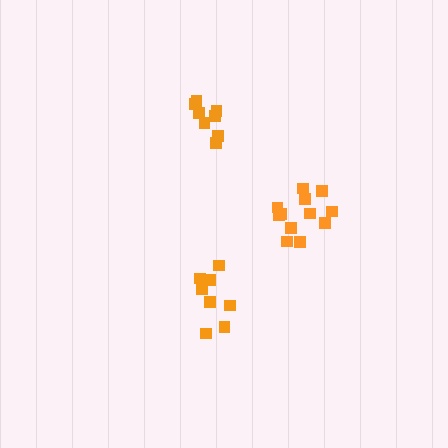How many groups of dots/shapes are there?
There are 3 groups.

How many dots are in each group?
Group 1: 8 dots, Group 2: 12 dots, Group 3: 8 dots (28 total).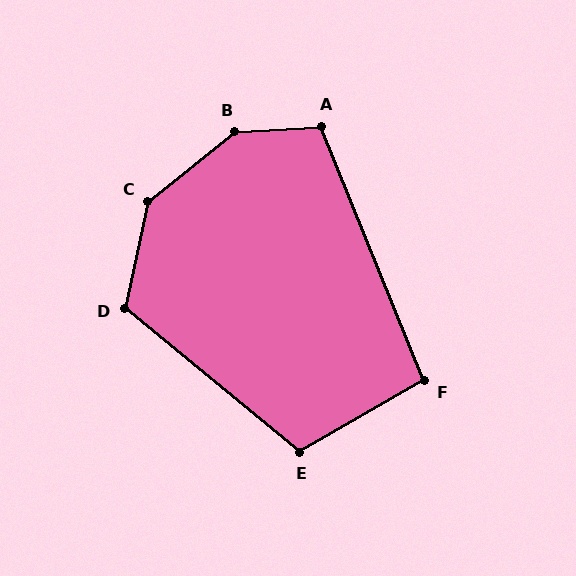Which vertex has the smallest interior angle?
F, at approximately 98 degrees.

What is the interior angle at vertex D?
Approximately 117 degrees (obtuse).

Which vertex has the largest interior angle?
B, at approximately 145 degrees.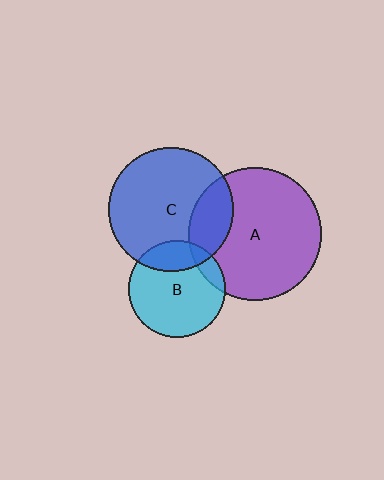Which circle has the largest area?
Circle A (purple).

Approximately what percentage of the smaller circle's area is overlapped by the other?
Approximately 20%.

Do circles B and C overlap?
Yes.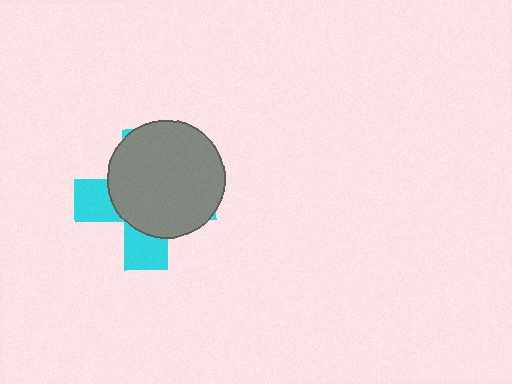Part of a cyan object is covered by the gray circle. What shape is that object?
It is a cross.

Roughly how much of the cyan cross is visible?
A small part of it is visible (roughly 32%).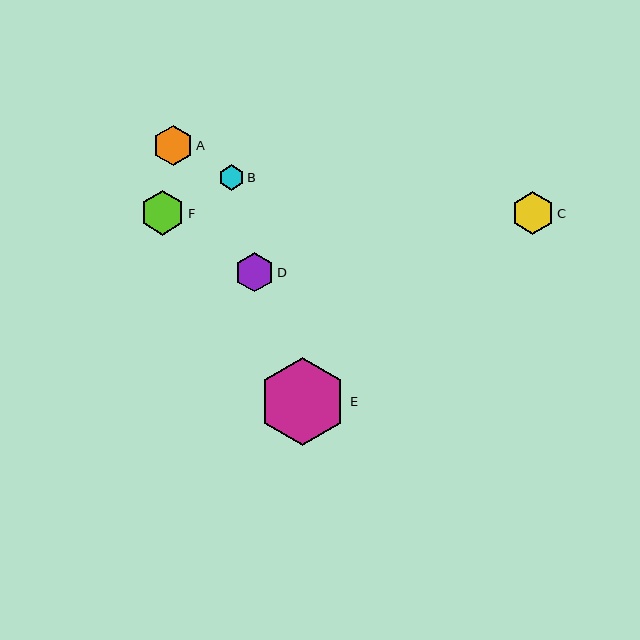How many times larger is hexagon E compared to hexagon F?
Hexagon E is approximately 2.0 times the size of hexagon F.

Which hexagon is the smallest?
Hexagon B is the smallest with a size of approximately 25 pixels.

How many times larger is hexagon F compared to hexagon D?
Hexagon F is approximately 1.1 times the size of hexagon D.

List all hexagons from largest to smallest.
From largest to smallest: E, F, C, A, D, B.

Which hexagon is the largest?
Hexagon E is the largest with a size of approximately 88 pixels.